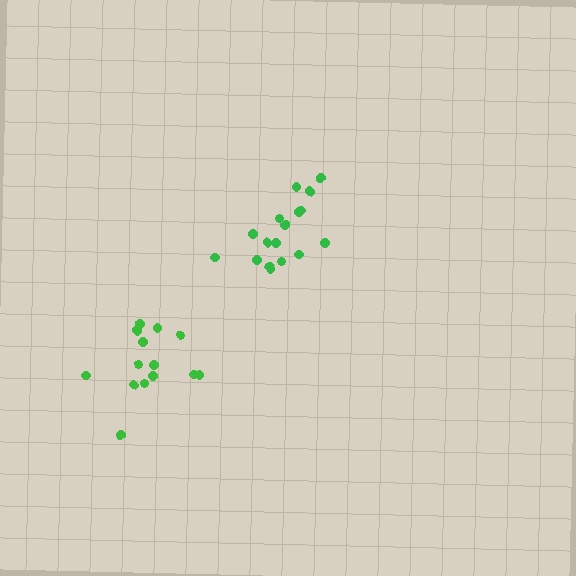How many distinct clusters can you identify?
There are 2 distinct clusters.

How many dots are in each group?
Group 1: 17 dots, Group 2: 14 dots (31 total).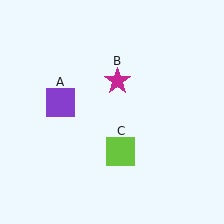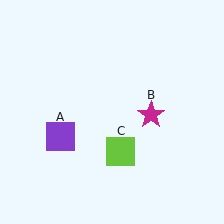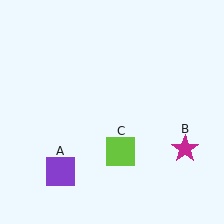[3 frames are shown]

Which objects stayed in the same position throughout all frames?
Lime square (object C) remained stationary.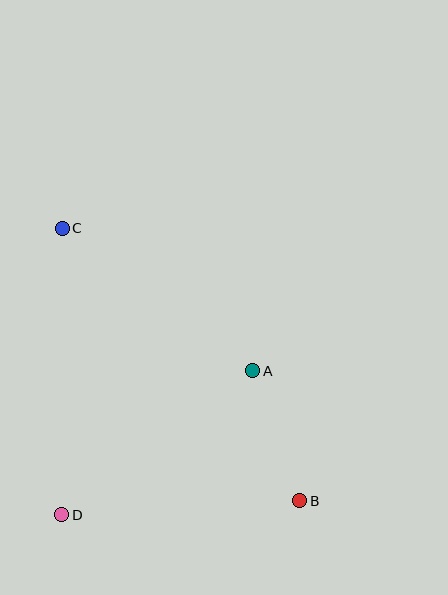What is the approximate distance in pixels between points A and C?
The distance between A and C is approximately 238 pixels.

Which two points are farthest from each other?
Points B and C are farthest from each other.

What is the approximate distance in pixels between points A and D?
The distance between A and D is approximately 239 pixels.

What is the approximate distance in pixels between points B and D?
The distance between B and D is approximately 238 pixels.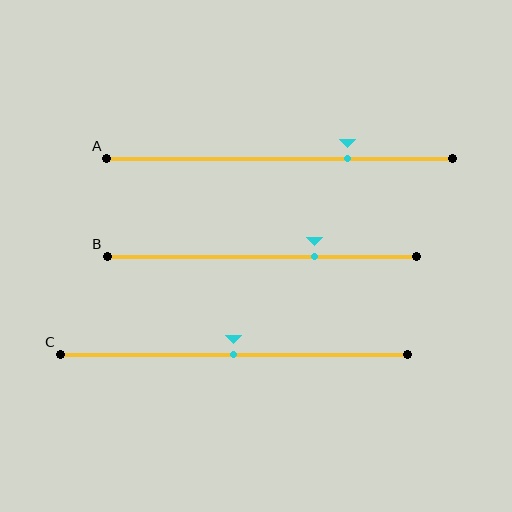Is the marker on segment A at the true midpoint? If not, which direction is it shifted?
No, the marker on segment A is shifted to the right by about 20% of the segment length.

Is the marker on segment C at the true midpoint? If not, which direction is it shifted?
Yes, the marker on segment C is at the true midpoint.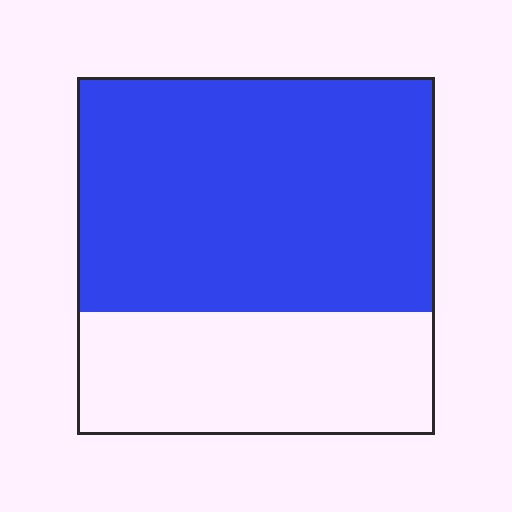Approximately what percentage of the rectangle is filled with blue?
Approximately 65%.